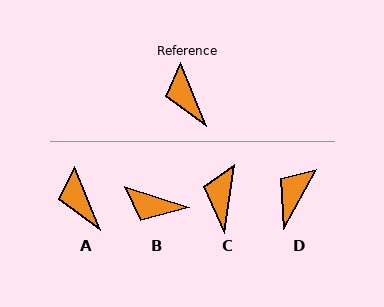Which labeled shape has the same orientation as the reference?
A.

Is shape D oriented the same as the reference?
No, it is off by about 51 degrees.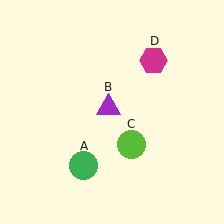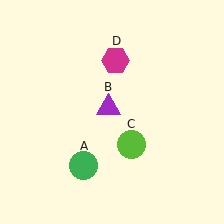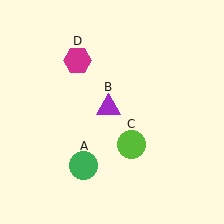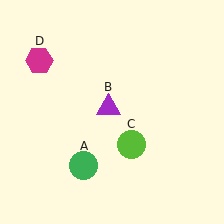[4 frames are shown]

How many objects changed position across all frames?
1 object changed position: magenta hexagon (object D).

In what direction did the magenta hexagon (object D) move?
The magenta hexagon (object D) moved left.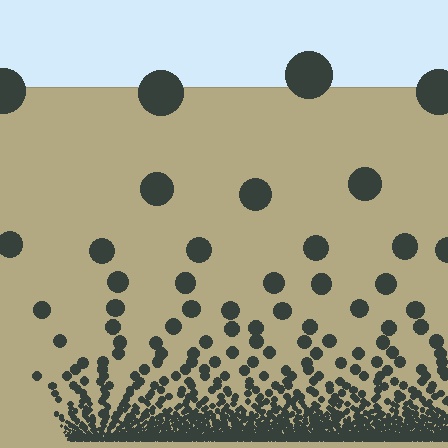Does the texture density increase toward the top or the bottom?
Density increases toward the bottom.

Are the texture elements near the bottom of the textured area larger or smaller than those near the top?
Smaller. The gradient is inverted — elements near the bottom are smaller and denser.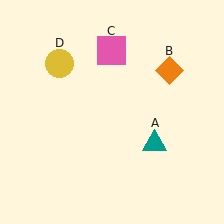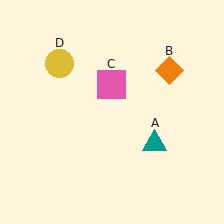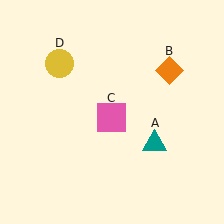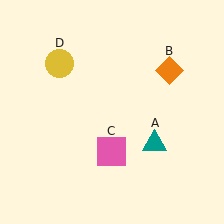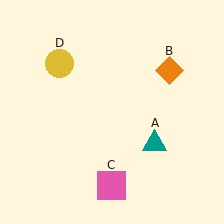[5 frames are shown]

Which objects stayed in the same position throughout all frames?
Teal triangle (object A) and orange diamond (object B) and yellow circle (object D) remained stationary.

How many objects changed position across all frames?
1 object changed position: pink square (object C).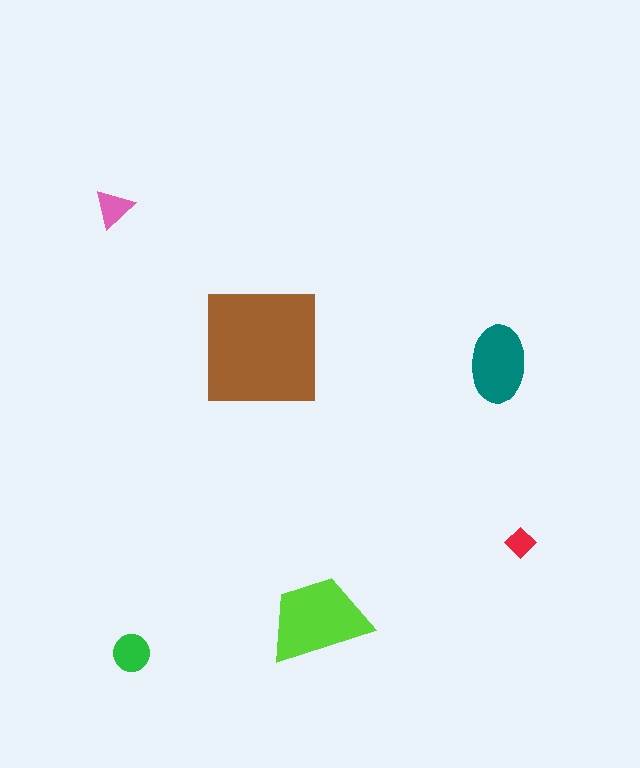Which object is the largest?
The brown square.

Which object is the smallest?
The red diamond.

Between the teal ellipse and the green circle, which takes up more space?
The teal ellipse.